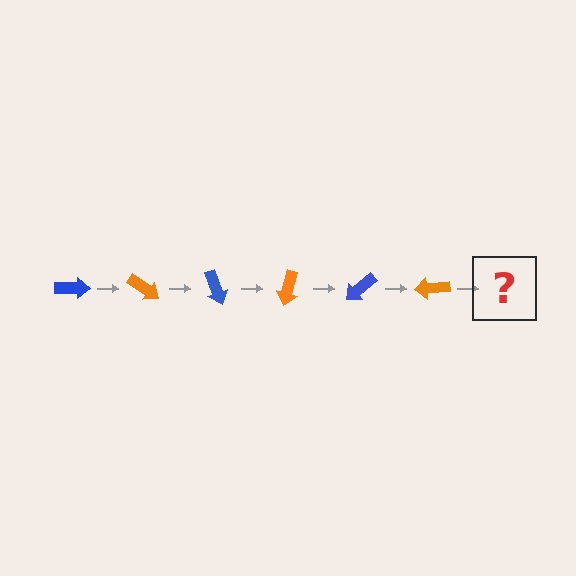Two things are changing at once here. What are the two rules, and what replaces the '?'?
The two rules are that it rotates 35 degrees each step and the color cycles through blue and orange. The '?' should be a blue arrow, rotated 210 degrees from the start.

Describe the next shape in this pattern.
It should be a blue arrow, rotated 210 degrees from the start.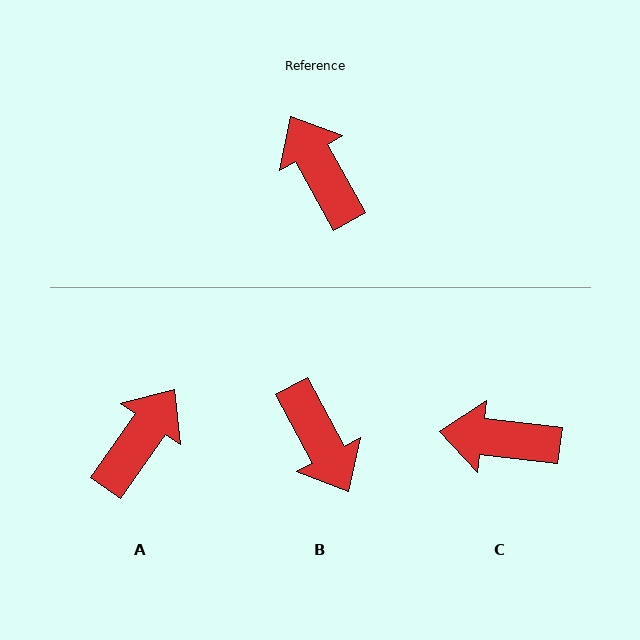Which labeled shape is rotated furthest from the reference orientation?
B, about 179 degrees away.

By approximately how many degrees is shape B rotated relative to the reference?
Approximately 179 degrees counter-clockwise.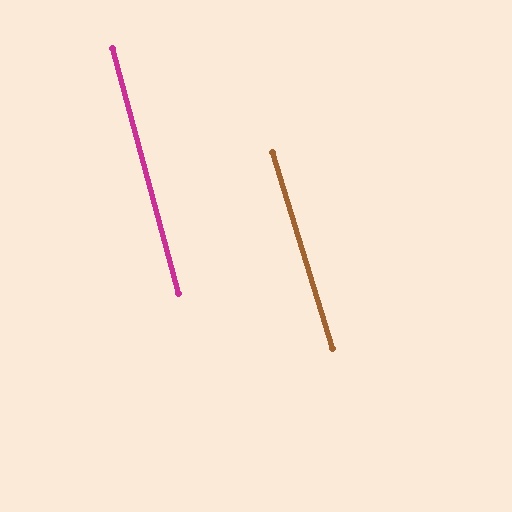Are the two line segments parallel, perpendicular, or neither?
Parallel — their directions differ by only 2.0°.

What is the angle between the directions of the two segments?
Approximately 2 degrees.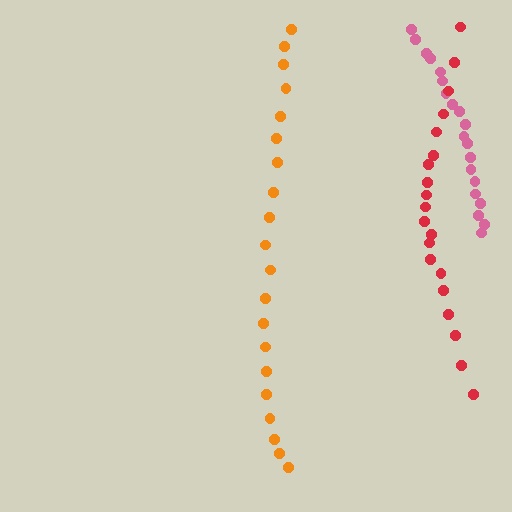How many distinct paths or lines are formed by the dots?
There are 3 distinct paths.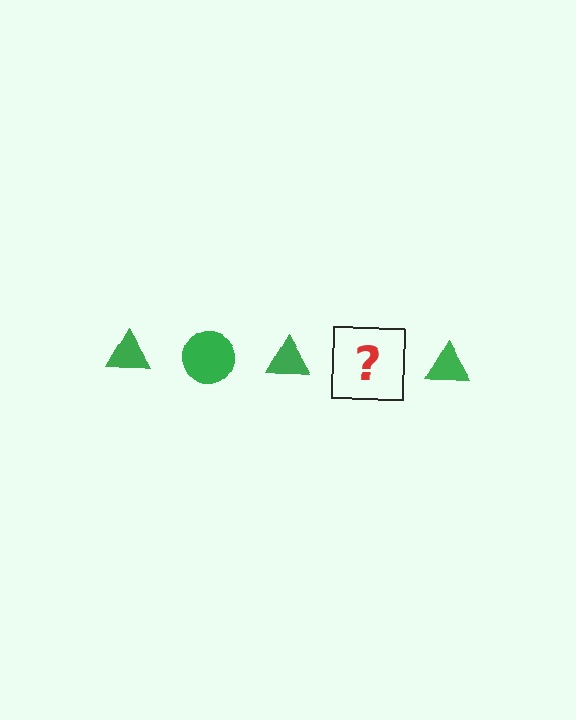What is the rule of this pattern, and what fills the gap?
The rule is that the pattern cycles through triangle, circle shapes in green. The gap should be filled with a green circle.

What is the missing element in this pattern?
The missing element is a green circle.